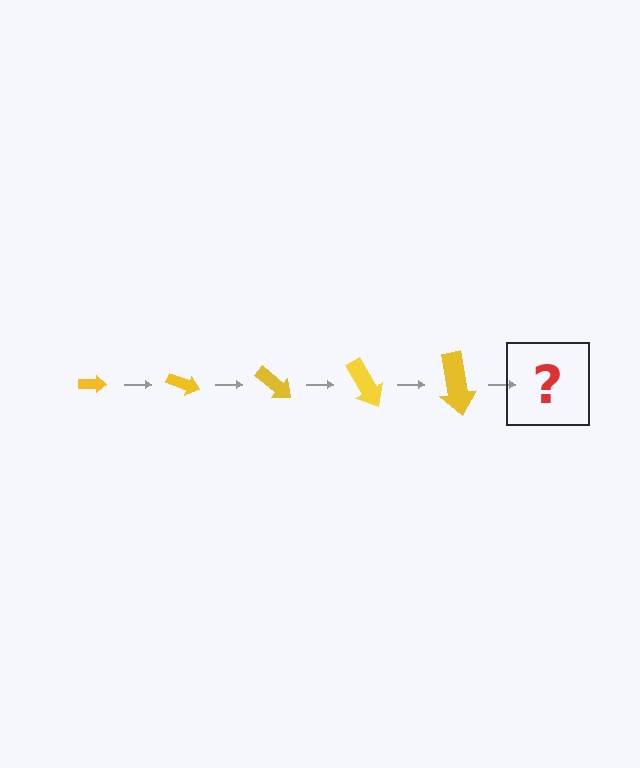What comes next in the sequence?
The next element should be an arrow, larger than the previous one and rotated 100 degrees from the start.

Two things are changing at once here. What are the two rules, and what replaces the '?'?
The two rules are that the arrow grows larger each step and it rotates 20 degrees each step. The '?' should be an arrow, larger than the previous one and rotated 100 degrees from the start.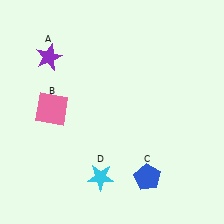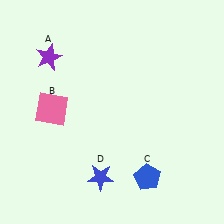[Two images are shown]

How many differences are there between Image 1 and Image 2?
There is 1 difference between the two images.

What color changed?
The star (D) changed from cyan in Image 1 to blue in Image 2.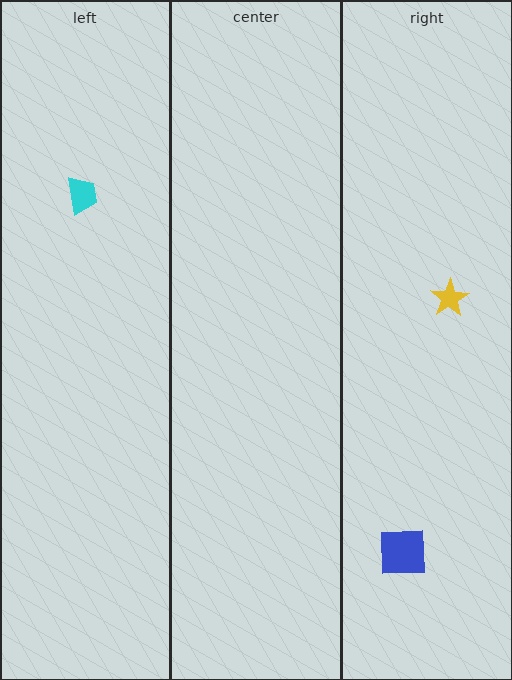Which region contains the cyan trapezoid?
The left region.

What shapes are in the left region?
The cyan trapezoid.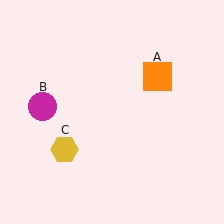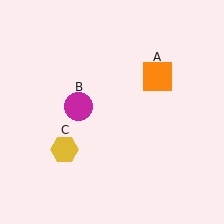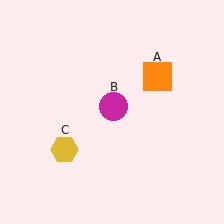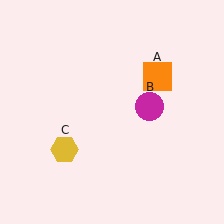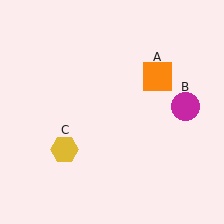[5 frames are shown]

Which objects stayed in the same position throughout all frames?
Orange square (object A) and yellow hexagon (object C) remained stationary.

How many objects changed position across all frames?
1 object changed position: magenta circle (object B).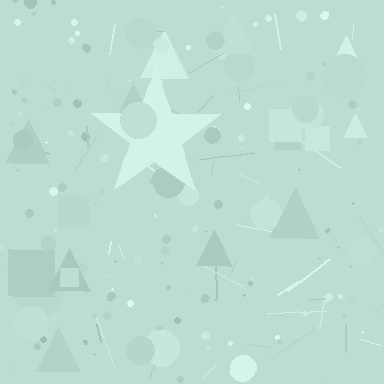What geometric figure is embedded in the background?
A star is embedded in the background.